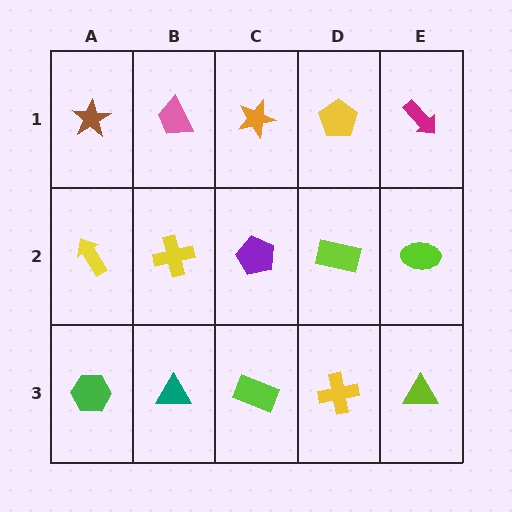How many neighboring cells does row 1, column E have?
2.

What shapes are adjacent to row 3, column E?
A lime ellipse (row 2, column E), a yellow cross (row 3, column D).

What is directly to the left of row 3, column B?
A green hexagon.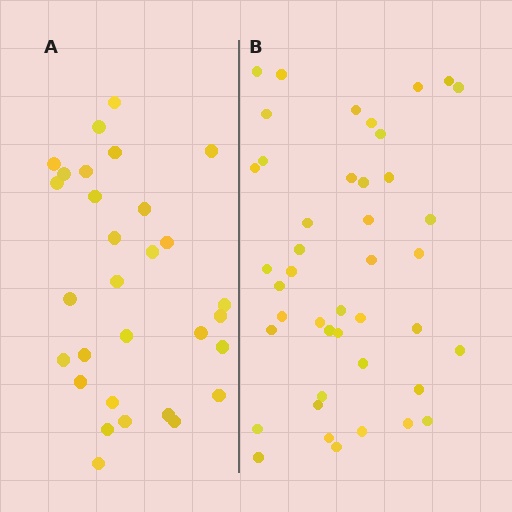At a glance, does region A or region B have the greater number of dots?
Region B (the right region) has more dots.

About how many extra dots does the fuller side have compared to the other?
Region B has approximately 15 more dots than region A.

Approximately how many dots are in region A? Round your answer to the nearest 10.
About 30 dots.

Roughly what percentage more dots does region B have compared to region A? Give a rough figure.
About 45% more.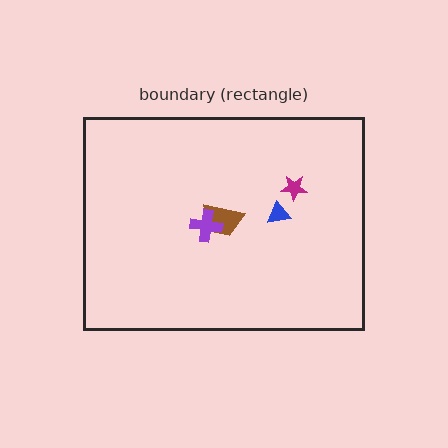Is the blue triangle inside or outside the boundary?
Inside.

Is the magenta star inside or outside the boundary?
Inside.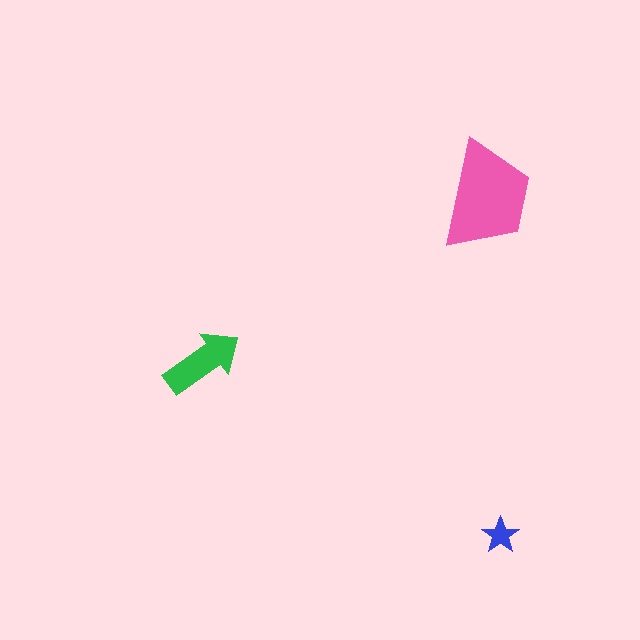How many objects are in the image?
There are 3 objects in the image.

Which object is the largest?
The pink trapezoid.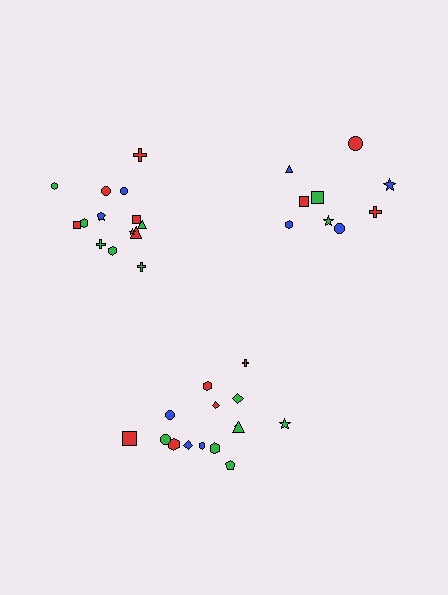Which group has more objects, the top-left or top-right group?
The top-left group.